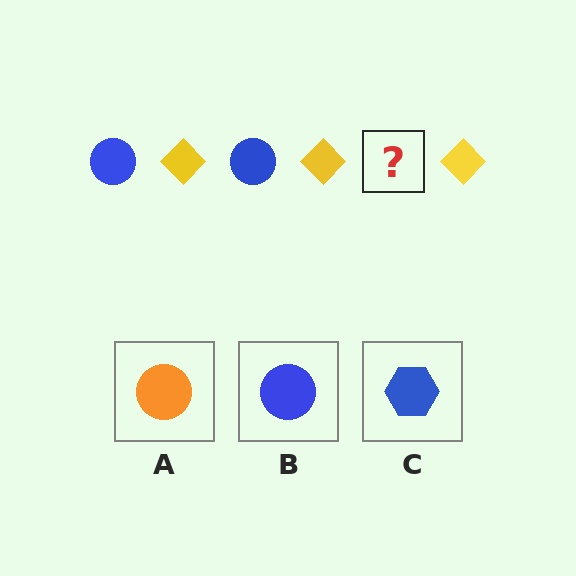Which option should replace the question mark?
Option B.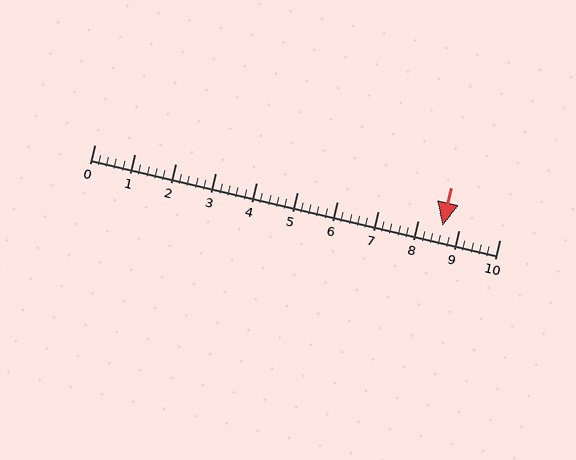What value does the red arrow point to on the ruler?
The red arrow points to approximately 8.6.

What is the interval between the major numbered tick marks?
The major tick marks are spaced 1 units apart.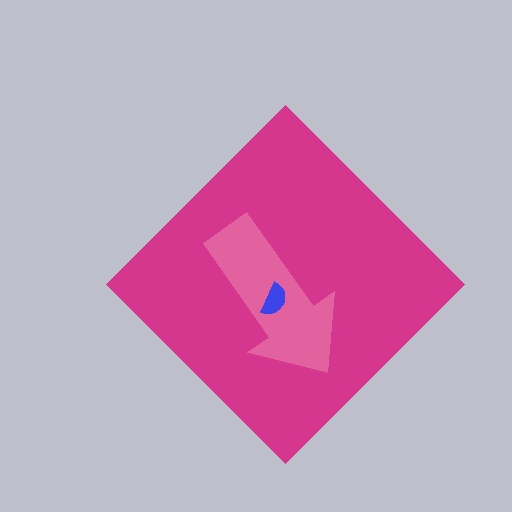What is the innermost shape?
The blue semicircle.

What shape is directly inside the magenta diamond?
The pink arrow.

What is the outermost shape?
The magenta diamond.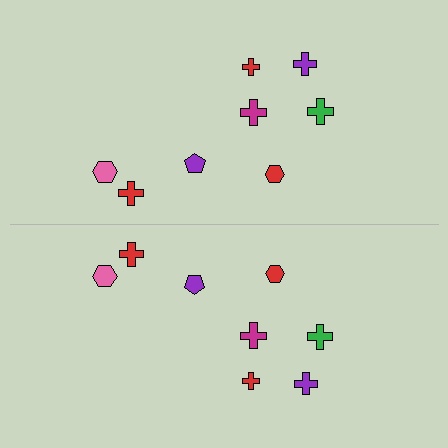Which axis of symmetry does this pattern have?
The pattern has a horizontal axis of symmetry running through the center of the image.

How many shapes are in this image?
There are 16 shapes in this image.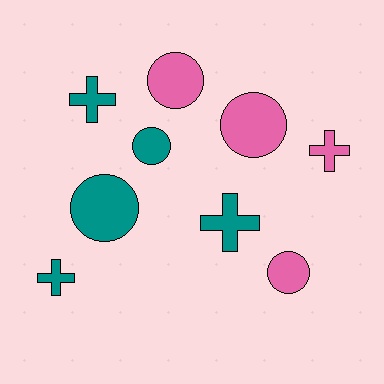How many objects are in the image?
There are 9 objects.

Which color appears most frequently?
Teal, with 5 objects.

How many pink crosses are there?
There is 1 pink cross.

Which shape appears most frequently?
Circle, with 5 objects.